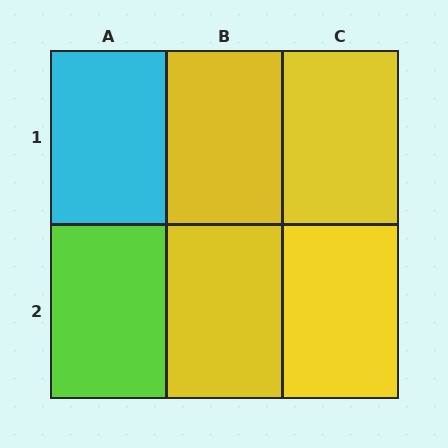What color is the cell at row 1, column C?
Yellow.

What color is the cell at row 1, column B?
Yellow.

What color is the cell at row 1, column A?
Cyan.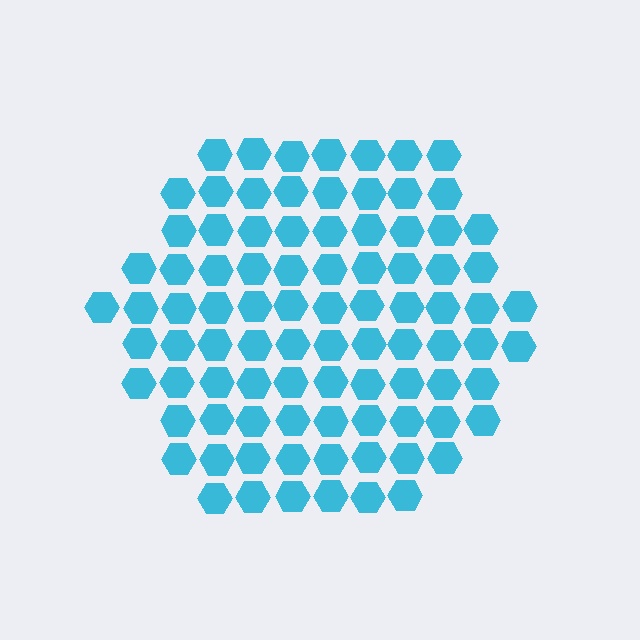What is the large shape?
The large shape is a hexagon.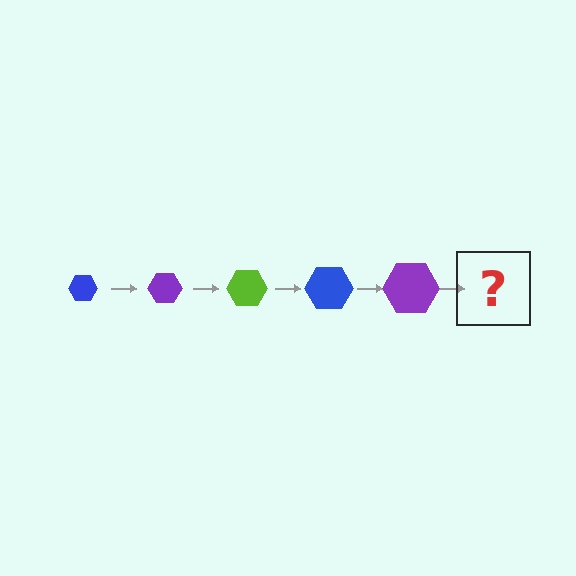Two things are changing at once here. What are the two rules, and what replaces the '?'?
The two rules are that the hexagon grows larger each step and the color cycles through blue, purple, and lime. The '?' should be a lime hexagon, larger than the previous one.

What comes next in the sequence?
The next element should be a lime hexagon, larger than the previous one.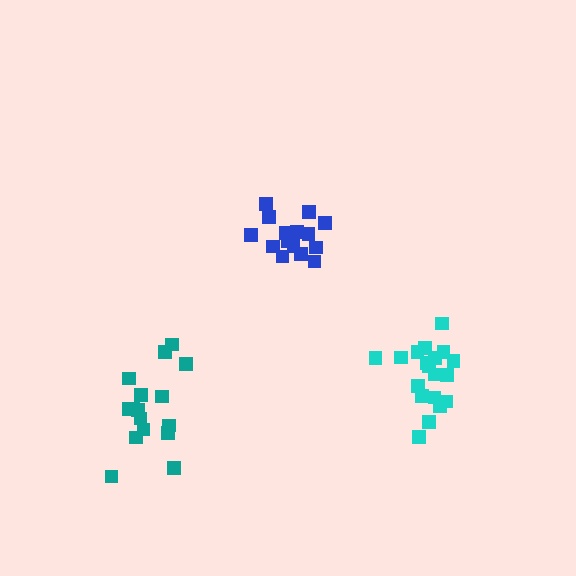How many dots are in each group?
Group 1: 16 dots, Group 2: 16 dots, Group 3: 19 dots (51 total).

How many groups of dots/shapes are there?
There are 3 groups.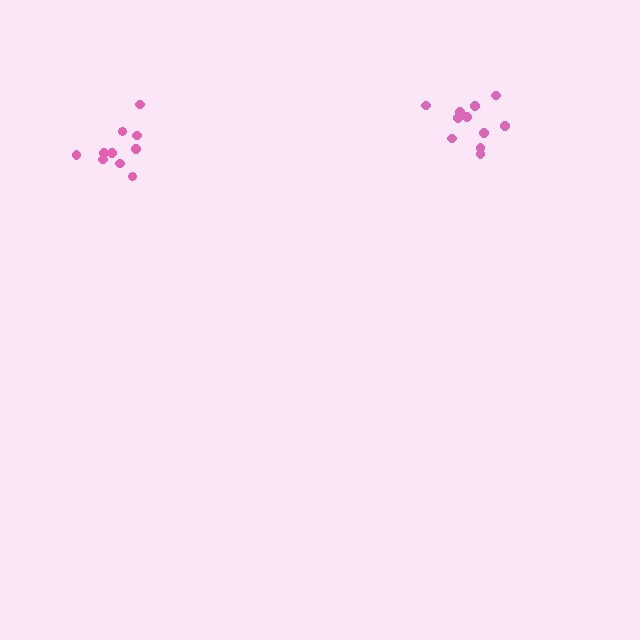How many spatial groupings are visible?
There are 2 spatial groupings.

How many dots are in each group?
Group 1: 11 dots, Group 2: 10 dots (21 total).